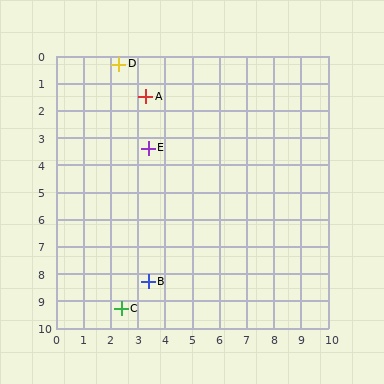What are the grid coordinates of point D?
Point D is at approximately (2.3, 0.3).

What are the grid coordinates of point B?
Point B is at approximately (3.4, 8.3).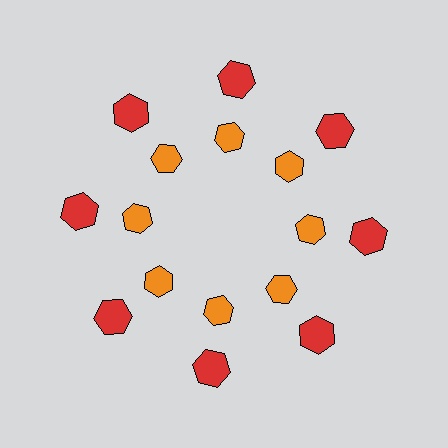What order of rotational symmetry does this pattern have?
This pattern has 8-fold rotational symmetry.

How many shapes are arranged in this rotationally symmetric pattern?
There are 16 shapes, arranged in 8 groups of 2.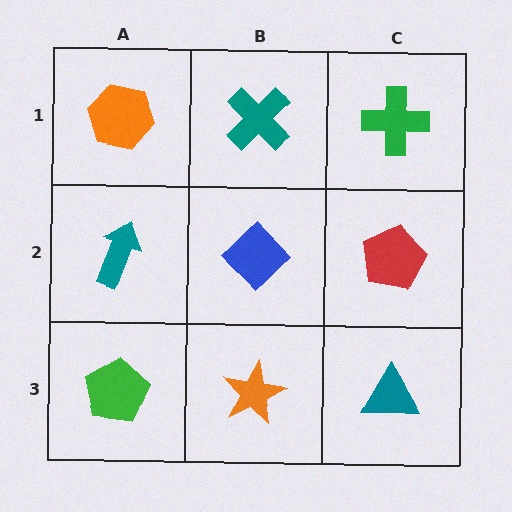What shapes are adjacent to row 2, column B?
A teal cross (row 1, column B), an orange star (row 3, column B), a teal arrow (row 2, column A), a red pentagon (row 2, column C).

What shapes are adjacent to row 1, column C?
A red pentagon (row 2, column C), a teal cross (row 1, column B).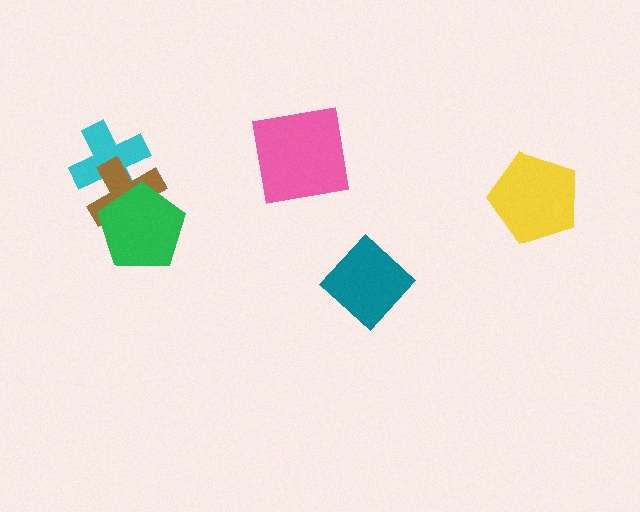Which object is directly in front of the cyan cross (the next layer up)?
The brown cross is directly in front of the cyan cross.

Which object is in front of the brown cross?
The green pentagon is in front of the brown cross.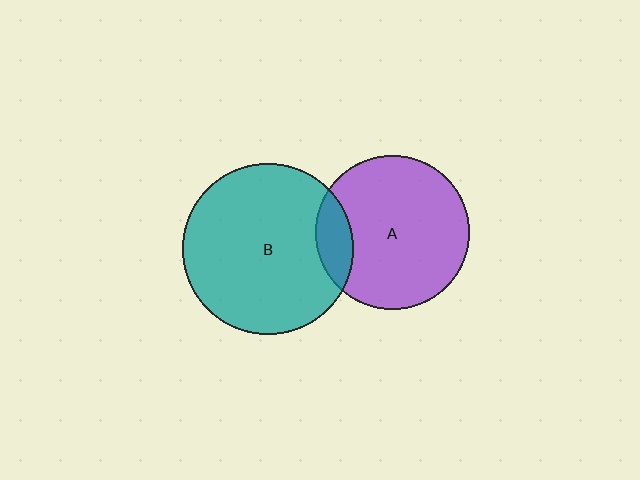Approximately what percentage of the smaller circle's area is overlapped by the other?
Approximately 15%.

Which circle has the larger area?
Circle B (teal).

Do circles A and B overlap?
Yes.